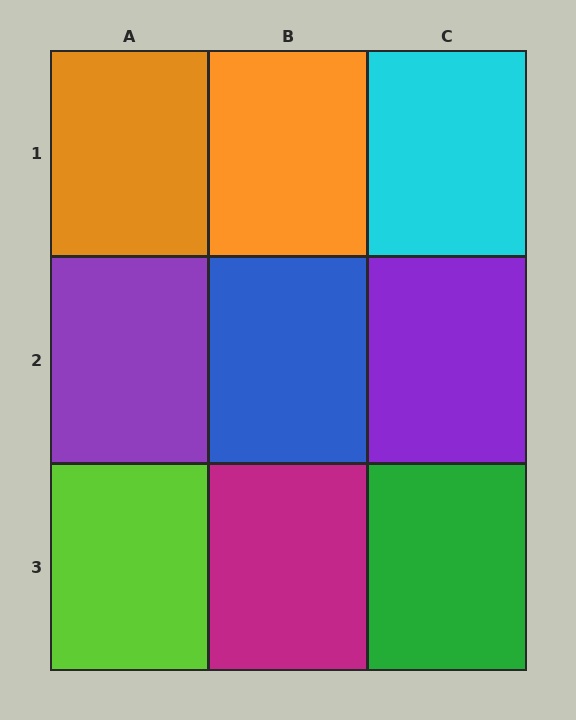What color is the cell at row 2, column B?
Blue.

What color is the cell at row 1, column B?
Orange.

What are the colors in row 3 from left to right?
Lime, magenta, green.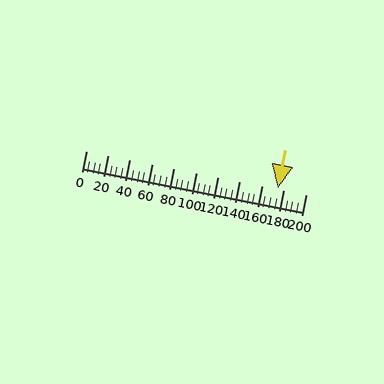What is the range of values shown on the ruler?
The ruler shows values from 0 to 200.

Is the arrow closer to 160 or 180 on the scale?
The arrow is closer to 180.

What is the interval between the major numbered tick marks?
The major tick marks are spaced 20 units apart.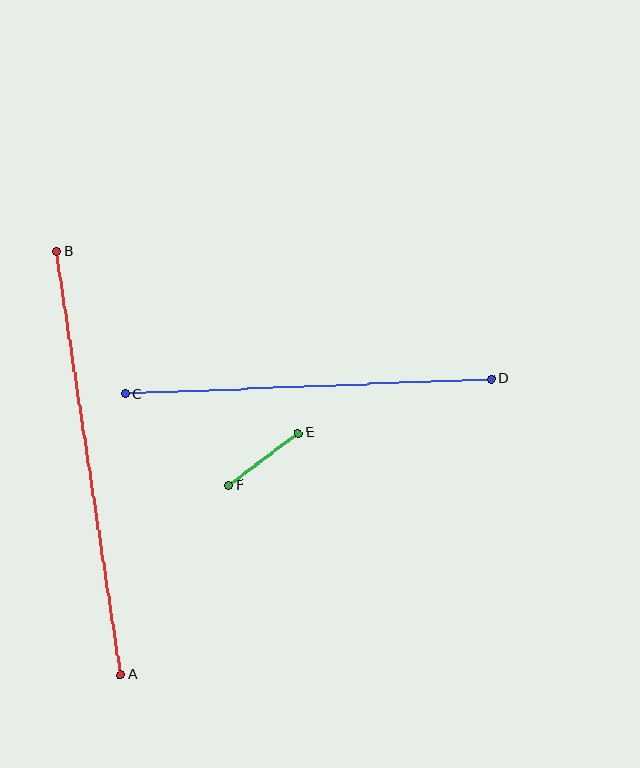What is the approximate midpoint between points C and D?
The midpoint is at approximately (308, 386) pixels.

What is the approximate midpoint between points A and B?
The midpoint is at approximately (88, 463) pixels.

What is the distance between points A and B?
The distance is approximately 428 pixels.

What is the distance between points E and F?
The distance is approximately 87 pixels.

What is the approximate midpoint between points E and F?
The midpoint is at approximately (264, 459) pixels.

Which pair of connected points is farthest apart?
Points A and B are farthest apart.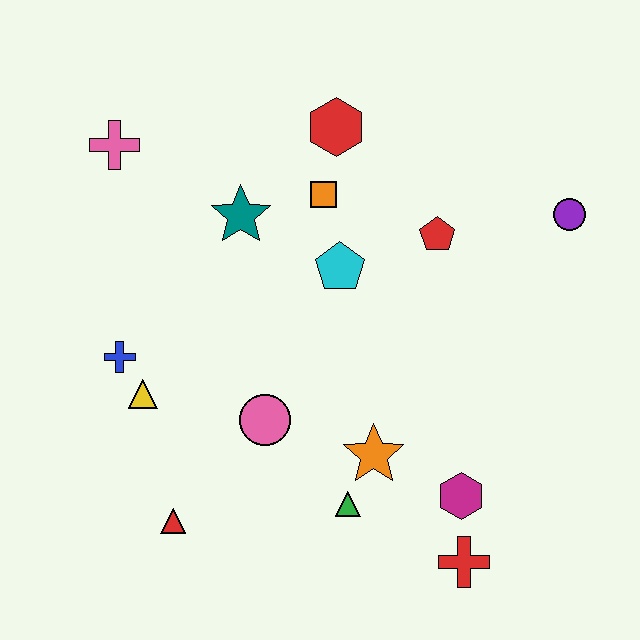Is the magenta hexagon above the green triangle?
Yes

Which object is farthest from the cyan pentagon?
The red cross is farthest from the cyan pentagon.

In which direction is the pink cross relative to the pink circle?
The pink cross is above the pink circle.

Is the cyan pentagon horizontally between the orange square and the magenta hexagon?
Yes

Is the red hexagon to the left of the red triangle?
No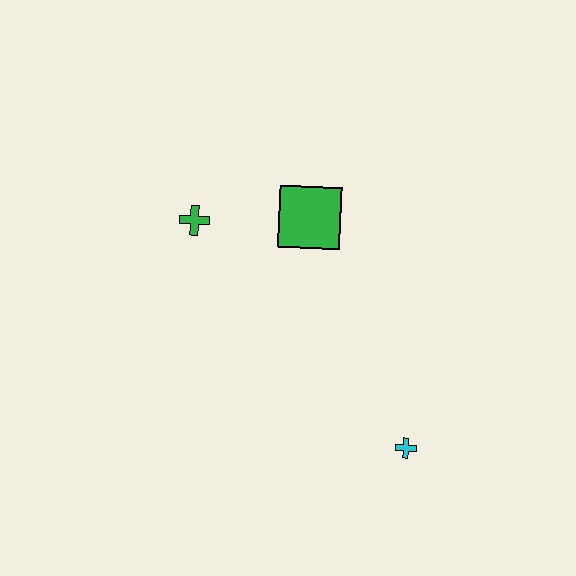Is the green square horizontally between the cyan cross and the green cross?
Yes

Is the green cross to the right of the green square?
No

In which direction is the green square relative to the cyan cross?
The green square is above the cyan cross.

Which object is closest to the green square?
The green cross is closest to the green square.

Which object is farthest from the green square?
The cyan cross is farthest from the green square.